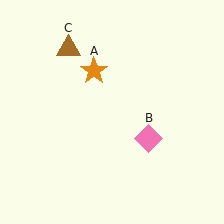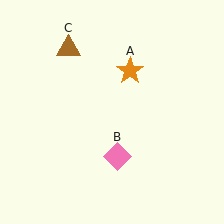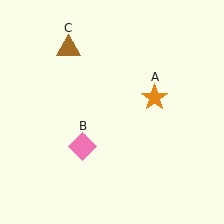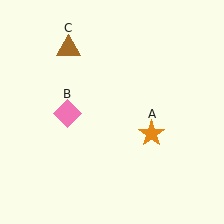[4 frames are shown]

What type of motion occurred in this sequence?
The orange star (object A), pink diamond (object B) rotated clockwise around the center of the scene.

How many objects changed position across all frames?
2 objects changed position: orange star (object A), pink diamond (object B).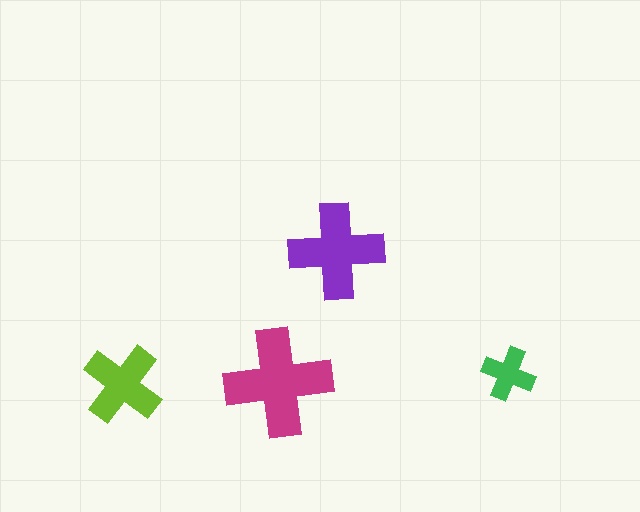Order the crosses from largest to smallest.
the magenta one, the purple one, the lime one, the green one.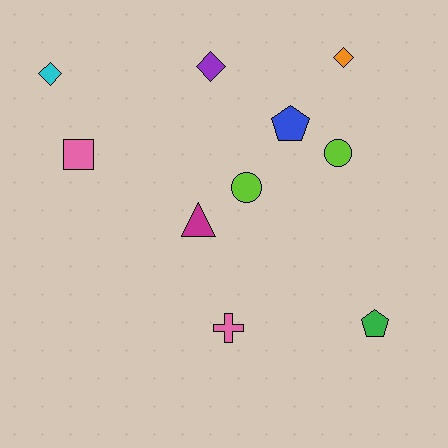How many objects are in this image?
There are 10 objects.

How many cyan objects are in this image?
There is 1 cyan object.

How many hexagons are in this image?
There are no hexagons.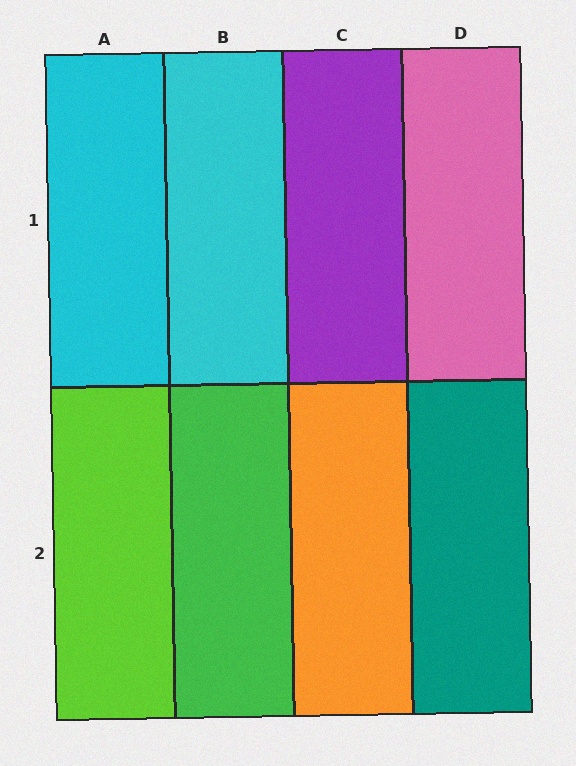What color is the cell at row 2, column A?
Lime.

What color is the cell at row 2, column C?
Orange.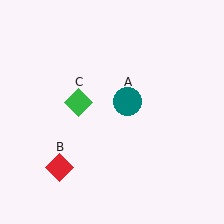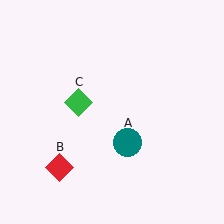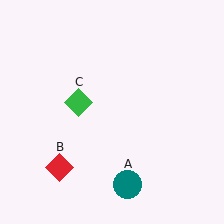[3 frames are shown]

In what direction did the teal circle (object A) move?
The teal circle (object A) moved down.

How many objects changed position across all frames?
1 object changed position: teal circle (object A).